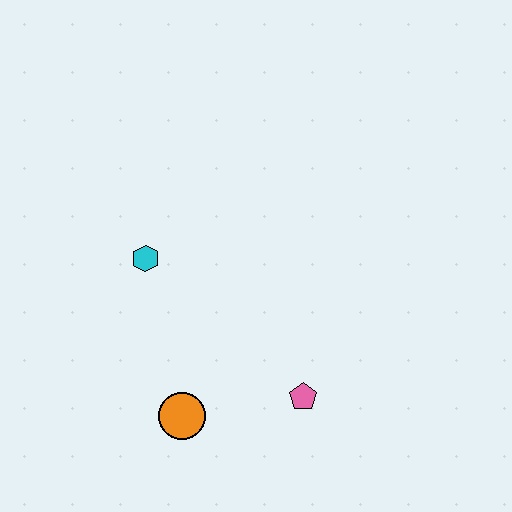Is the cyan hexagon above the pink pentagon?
Yes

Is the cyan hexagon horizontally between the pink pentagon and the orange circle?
No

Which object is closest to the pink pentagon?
The orange circle is closest to the pink pentagon.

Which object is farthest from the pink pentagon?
The cyan hexagon is farthest from the pink pentagon.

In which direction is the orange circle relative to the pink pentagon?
The orange circle is to the left of the pink pentagon.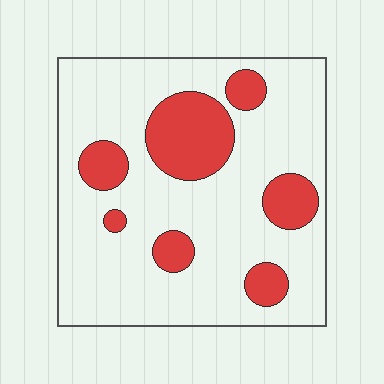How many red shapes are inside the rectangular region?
7.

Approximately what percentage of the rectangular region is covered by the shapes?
Approximately 20%.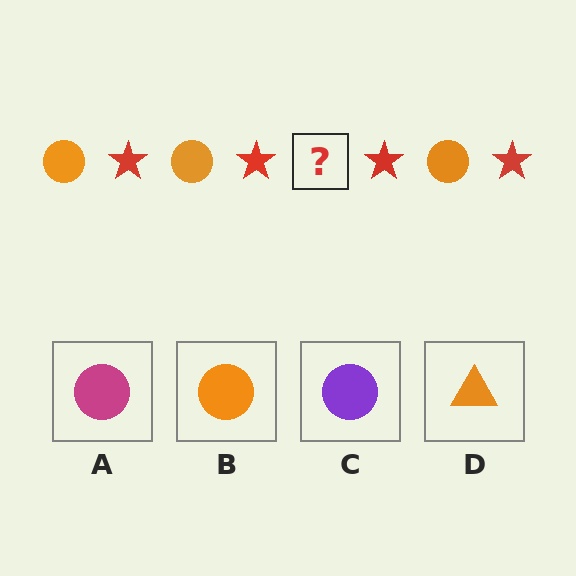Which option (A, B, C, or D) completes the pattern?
B.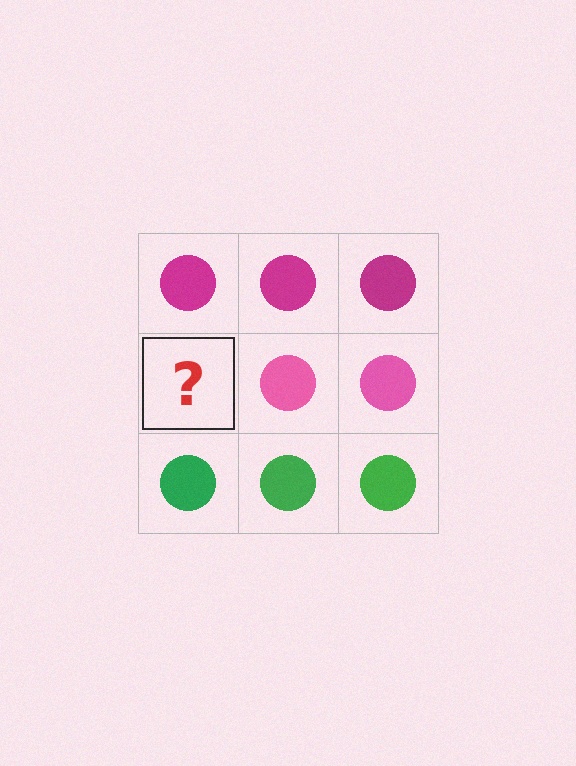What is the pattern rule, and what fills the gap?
The rule is that each row has a consistent color. The gap should be filled with a pink circle.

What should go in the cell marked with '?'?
The missing cell should contain a pink circle.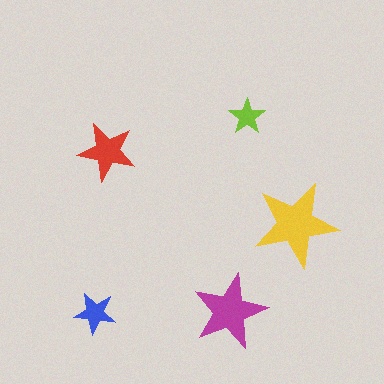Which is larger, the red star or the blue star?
The red one.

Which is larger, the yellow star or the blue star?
The yellow one.